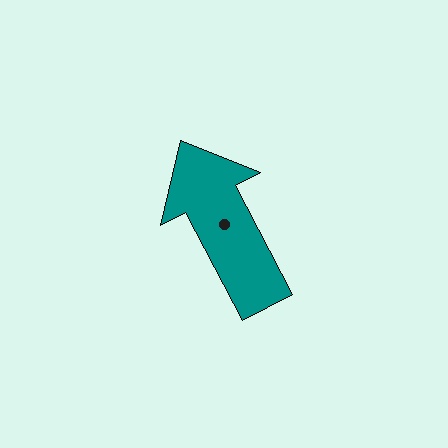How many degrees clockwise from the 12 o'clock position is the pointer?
Approximately 332 degrees.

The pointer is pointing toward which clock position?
Roughly 11 o'clock.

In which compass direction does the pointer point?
Northwest.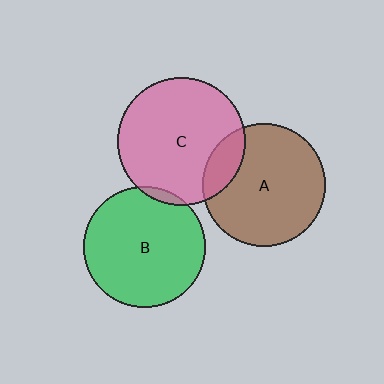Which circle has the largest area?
Circle C (pink).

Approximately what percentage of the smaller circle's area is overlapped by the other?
Approximately 5%.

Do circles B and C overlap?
Yes.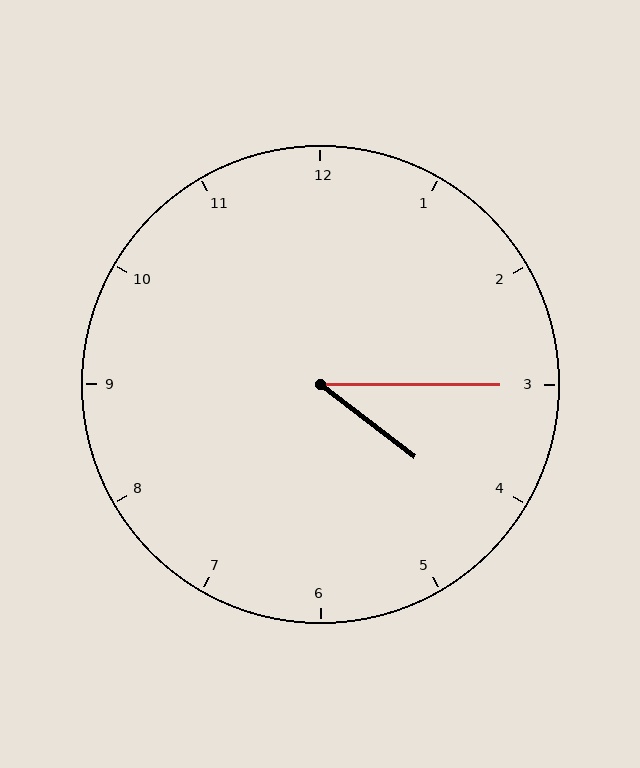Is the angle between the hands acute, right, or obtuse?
It is acute.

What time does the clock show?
4:15.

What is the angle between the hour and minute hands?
Approximately 38 degrees.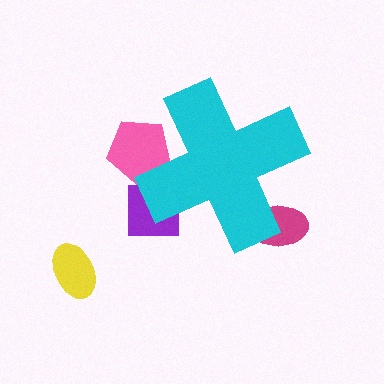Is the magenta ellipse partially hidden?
Yes, the magenta ellipse is partially hidden behind the cyan cross.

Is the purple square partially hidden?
Yes, the purple square is partially hidden behind the cyan cross.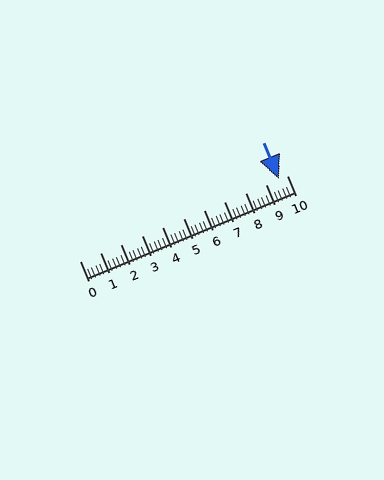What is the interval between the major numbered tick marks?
The major tick marks are spaced 1 units apart.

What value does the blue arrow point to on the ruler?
The blue arrow points to approximately 9.6.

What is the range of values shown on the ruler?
The ruler shows values from 0 to 10.